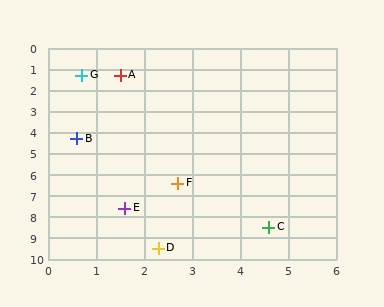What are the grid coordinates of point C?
Point C is at approximately (4.6, 8.5).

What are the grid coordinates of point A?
Point A is at approximately (1.5, 1.3).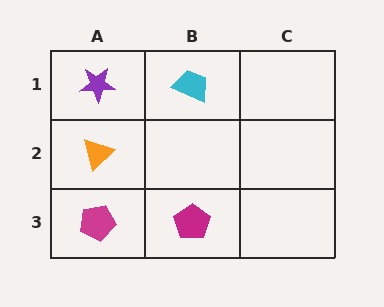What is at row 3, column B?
A magenta pentagon.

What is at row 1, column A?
A purple star.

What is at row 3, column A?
A magenta pentagon.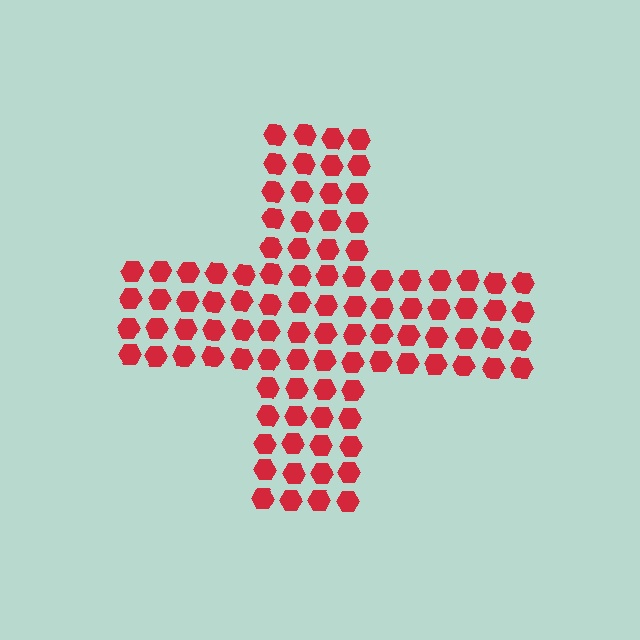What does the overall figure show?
The overall figure shows a cross.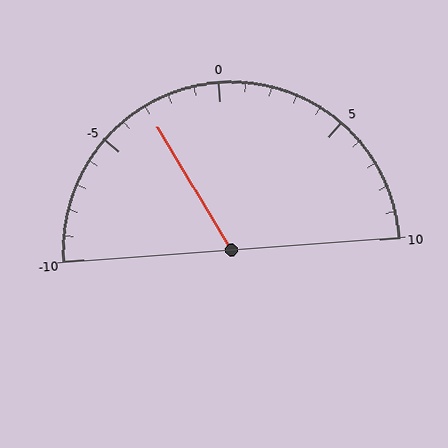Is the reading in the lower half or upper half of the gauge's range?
The reading is in the lower half of the range (-10 to 10).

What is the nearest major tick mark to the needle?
The nearest major tick mark is -5.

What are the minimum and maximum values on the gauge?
The gauge ranges from -10 to 10.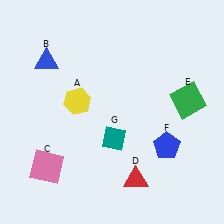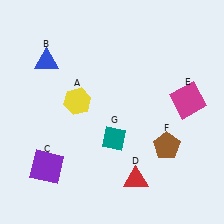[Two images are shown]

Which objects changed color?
C changed from pink to purple. E changed from green to magenta. F changed from blue to brown.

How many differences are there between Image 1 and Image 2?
There are 3 differences between the two images.